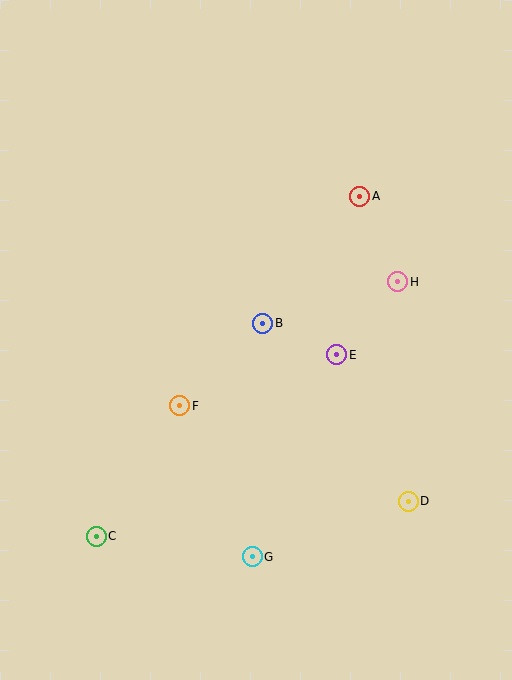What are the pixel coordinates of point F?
Point F is at (180, 406).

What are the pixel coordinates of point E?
Point E is at (337, 355).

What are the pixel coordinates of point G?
Point G is at (252, 557).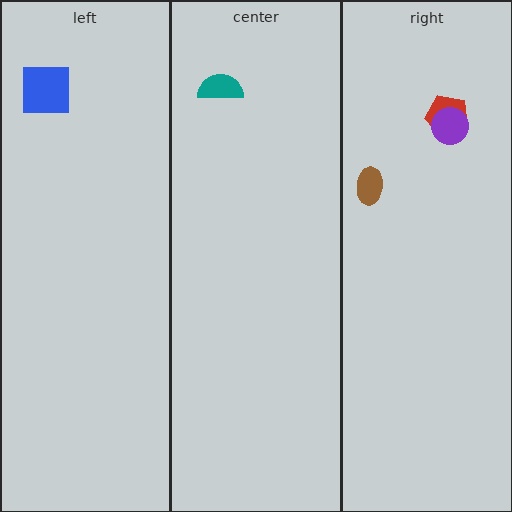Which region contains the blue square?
The left region.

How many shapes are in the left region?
1.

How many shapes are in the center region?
1.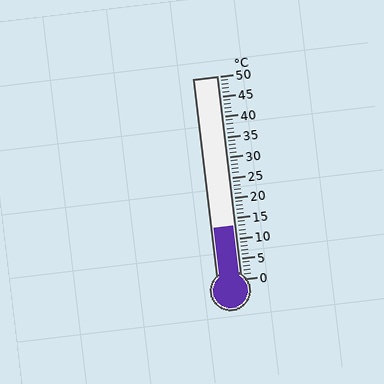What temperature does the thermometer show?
The thermometer shows approximately 13°C.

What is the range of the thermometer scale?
The thermometer scale ranges from 0°C to 50°C.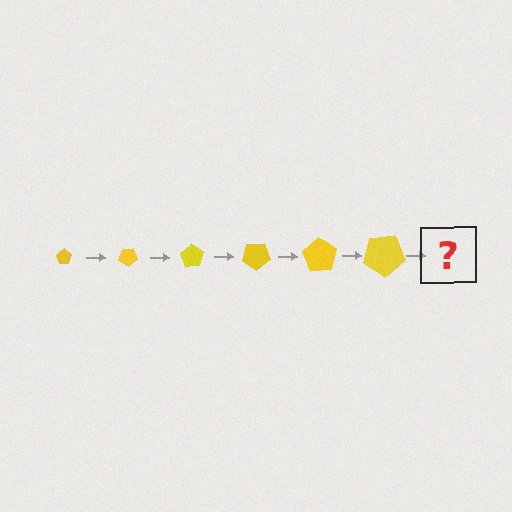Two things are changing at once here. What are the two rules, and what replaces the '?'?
The two rules are that the pentagon grows larger each step and it rotates 35 degrees each step. The '?' should be a pentagon, larger than the previous one and rotated 210 degrees from the start.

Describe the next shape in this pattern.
It should be a pentagon, larger than the previous one and rotated 210 degrees from the start.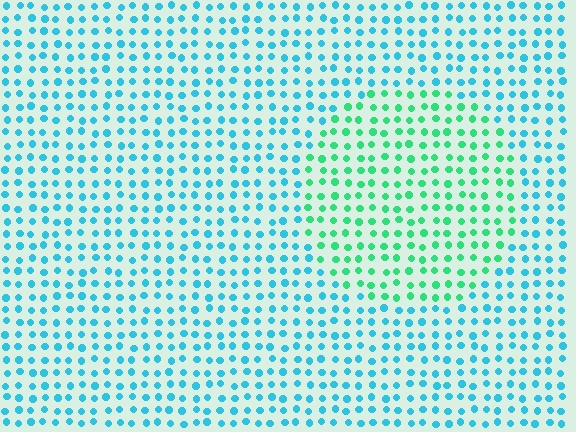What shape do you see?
I see a circle.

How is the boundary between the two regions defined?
The boundary is defined purely by a slight shift in hue (about 44 degrees). Spacing, size, and orientation are identical on both sides.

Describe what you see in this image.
The image is filled with small cyan elements in a uniform arrangement. A circle-shaped region is visible where the elements are tinted to a slightly different hue, forming a subtle color boundary.